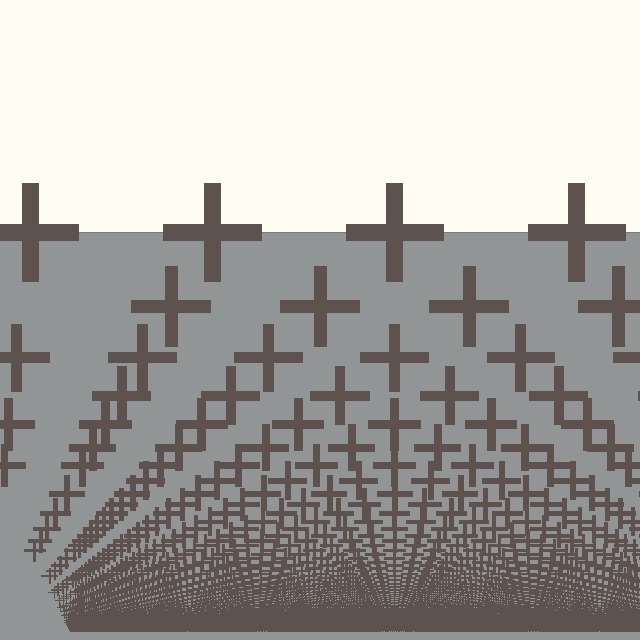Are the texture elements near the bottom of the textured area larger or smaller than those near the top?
Smaller. The gradient is inverted — elements near the bottom are smaller and denser.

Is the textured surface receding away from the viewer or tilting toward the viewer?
The surface appears to tilt toward the viewer. Texture elements get larger and sparser toward the top.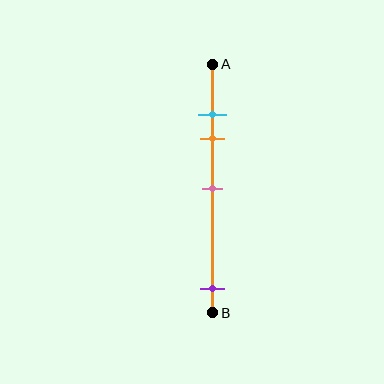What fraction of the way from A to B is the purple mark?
The purple mark is approximately 90% (0.9) of the way from A to B.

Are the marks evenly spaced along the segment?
No, the marks are not evenly spaced.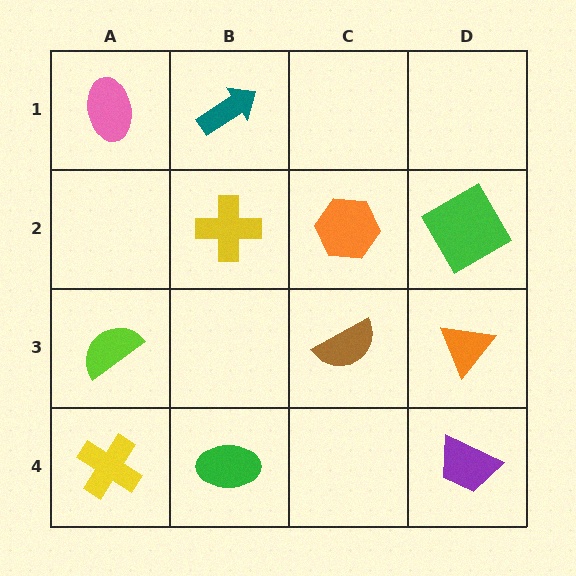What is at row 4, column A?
A yellow cross.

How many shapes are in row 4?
3 shapes.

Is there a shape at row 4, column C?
No, that cell is empty.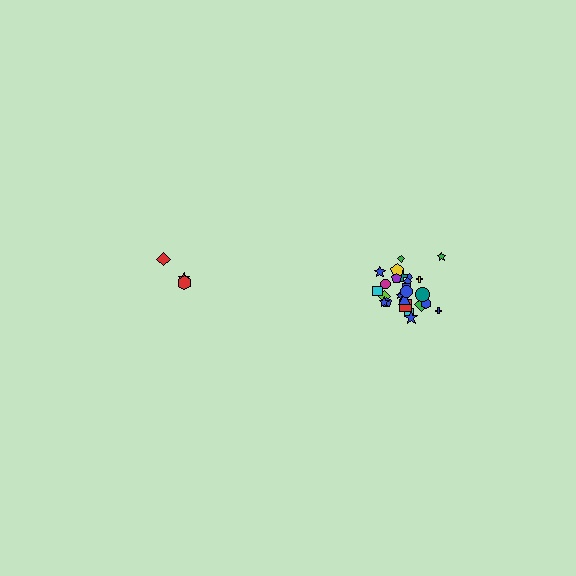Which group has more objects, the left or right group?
The right group.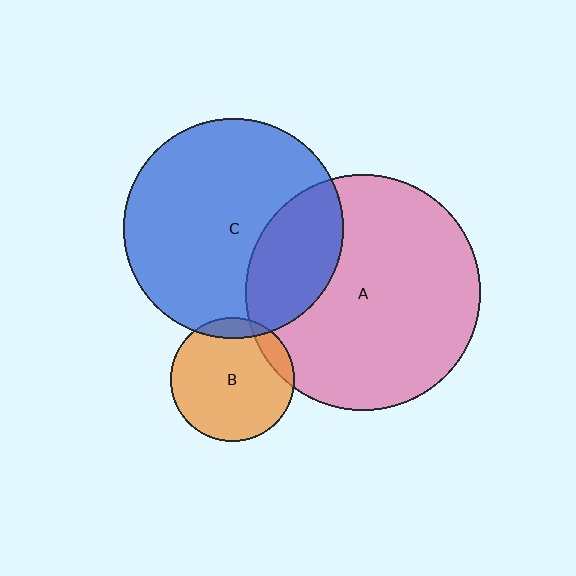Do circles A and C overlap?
Yes.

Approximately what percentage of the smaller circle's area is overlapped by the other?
Approximately 25%.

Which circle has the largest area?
Circle A (pink).